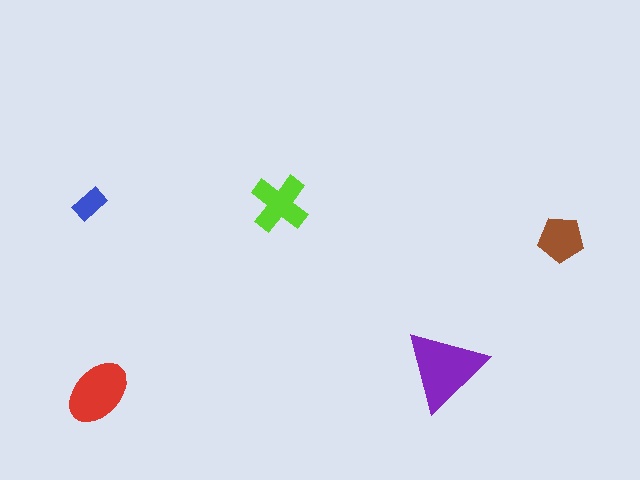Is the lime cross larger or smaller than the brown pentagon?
Larger.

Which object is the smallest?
The blue rectangle.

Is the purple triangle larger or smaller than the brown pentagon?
Larger.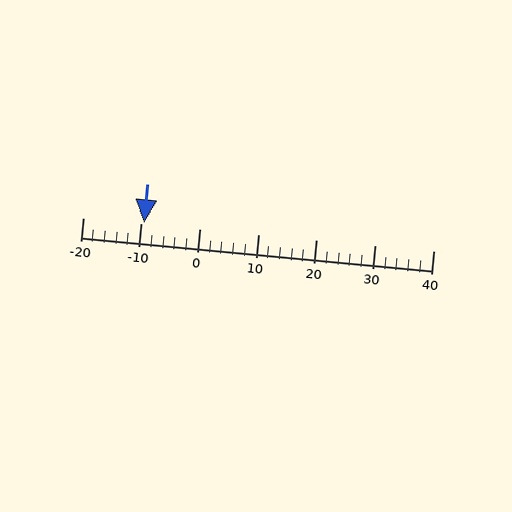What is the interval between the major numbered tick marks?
The major tick marks are spaced 10 units apart.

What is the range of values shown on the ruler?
The ruler shows values from -20 to 40.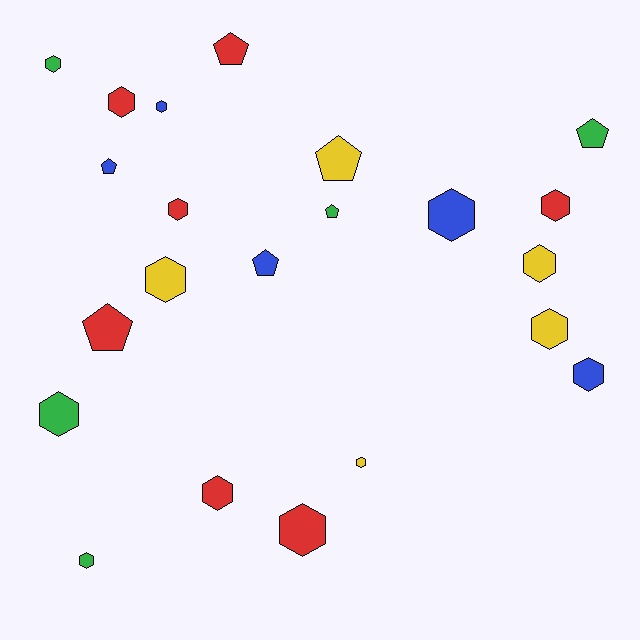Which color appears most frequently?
Red, with 7 objects.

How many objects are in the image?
There are 22 objects.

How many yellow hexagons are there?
There are 4 yellow hexagons.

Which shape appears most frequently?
Hexagon, with 15 objects.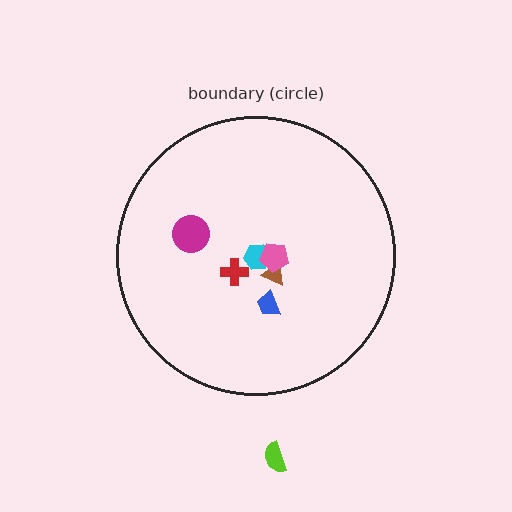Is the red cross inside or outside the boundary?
Inside.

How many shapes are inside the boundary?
6 inside, 1 outside.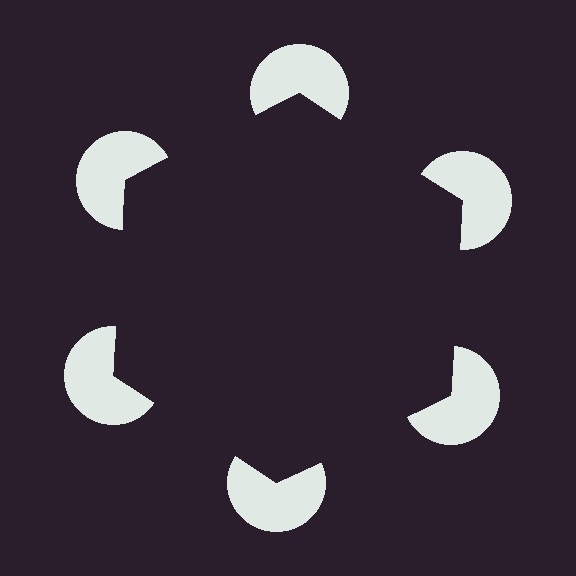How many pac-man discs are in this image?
There are 6 — one at each vertex of the illusory hexagon.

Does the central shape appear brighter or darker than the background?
It typically appears slightly darker than the background, even though no actual brightness change is drawn.